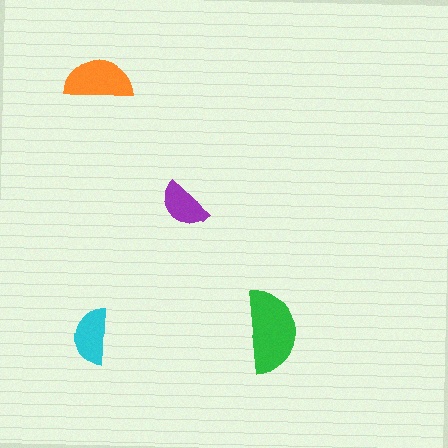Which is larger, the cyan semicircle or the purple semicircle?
The cyan one.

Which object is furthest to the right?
The green semicircle is rightmost.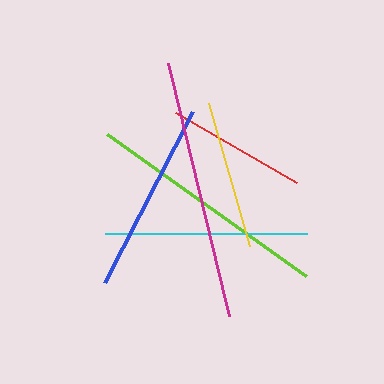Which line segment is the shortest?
The red line is the shortest at approximately 141 pixels.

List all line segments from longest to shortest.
From longest to shortest: magenta, lime, cyan, blue, yellow, red.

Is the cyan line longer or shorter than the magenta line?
The magenta line is longer than the cyan line.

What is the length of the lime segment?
The lime segment is approximately 244 pixels long.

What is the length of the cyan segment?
The cyan segment is approximately 202 pixels long.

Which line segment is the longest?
The magenta line is the longest at approximately 260 pixels.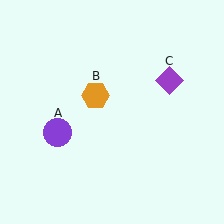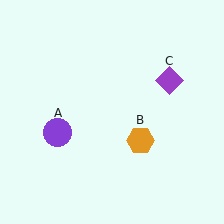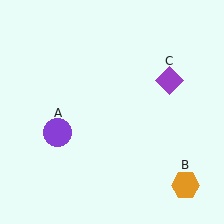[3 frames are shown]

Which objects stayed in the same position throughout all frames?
Purple circle (object A) and purple diamond (object C) remained stationary.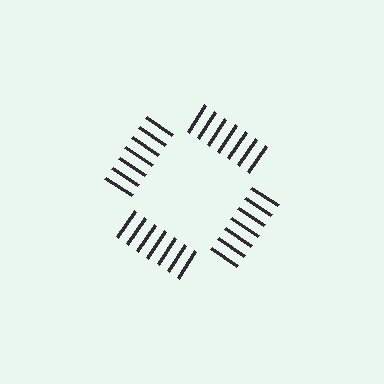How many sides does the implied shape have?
4 sides — the line-ends trace a square.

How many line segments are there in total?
28 — 7 along each of the 4 edges.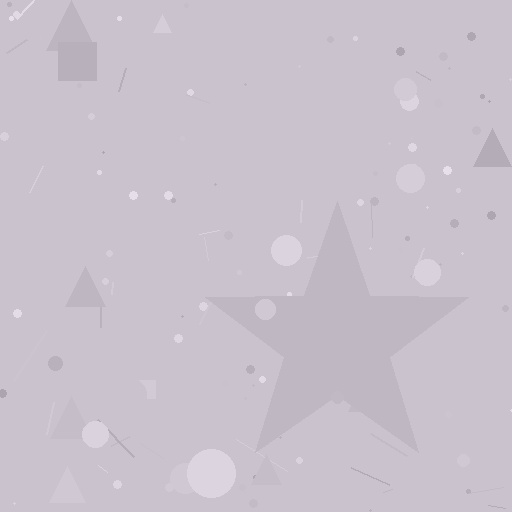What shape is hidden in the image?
A star is hidden in the image.